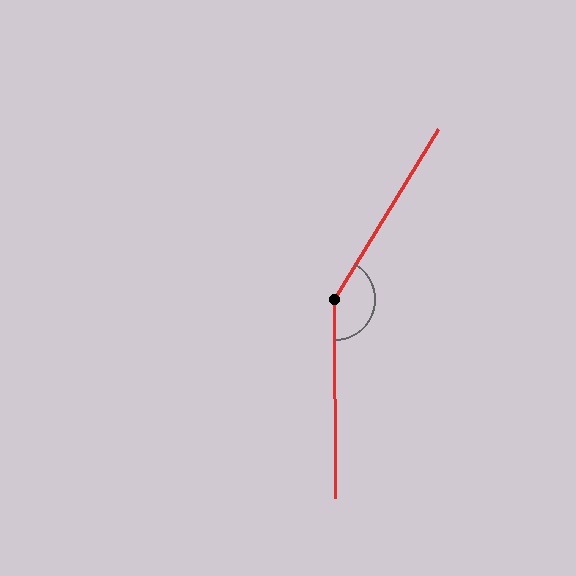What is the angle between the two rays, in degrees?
Approximately 149 degrees.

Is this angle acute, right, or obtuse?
It is obtuse.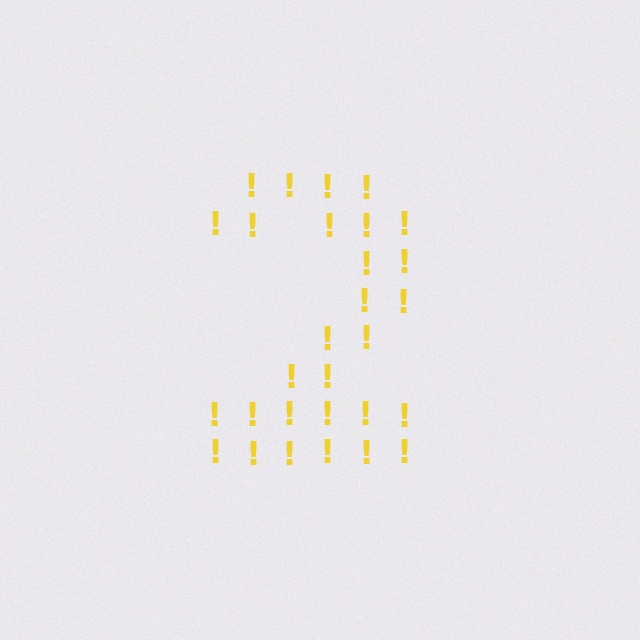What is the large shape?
The large shape is the digit 2.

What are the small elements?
The small elements are exclamation marks.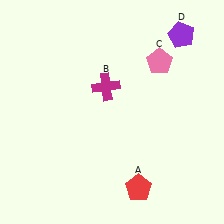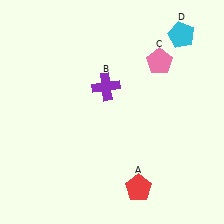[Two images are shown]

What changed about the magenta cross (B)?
In Image 1, B is magenta. In Image 2, it changed to purple.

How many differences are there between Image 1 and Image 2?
There are 2 differences between the two images.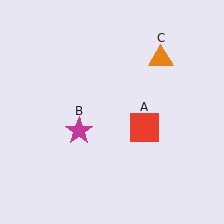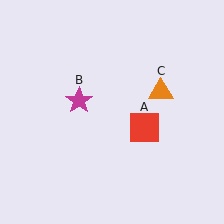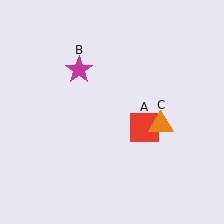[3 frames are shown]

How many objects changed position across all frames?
2 objects changed position: magenta star (object B), orange triangle (object C).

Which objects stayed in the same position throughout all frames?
Red square (object A) remained stationary.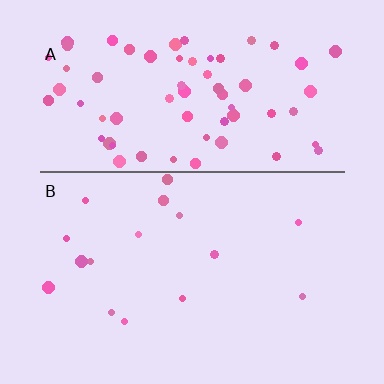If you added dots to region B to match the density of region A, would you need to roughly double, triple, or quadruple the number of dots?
Approximately quadruple.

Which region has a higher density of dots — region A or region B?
A (the top).